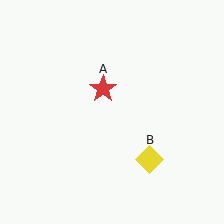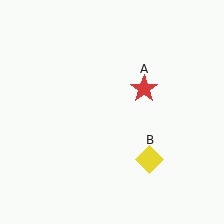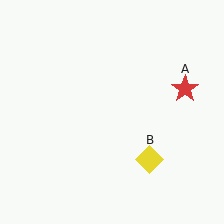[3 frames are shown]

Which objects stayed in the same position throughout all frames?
Yellow diamond (object B) remained stationary.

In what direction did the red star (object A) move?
The red star (object A) moved right.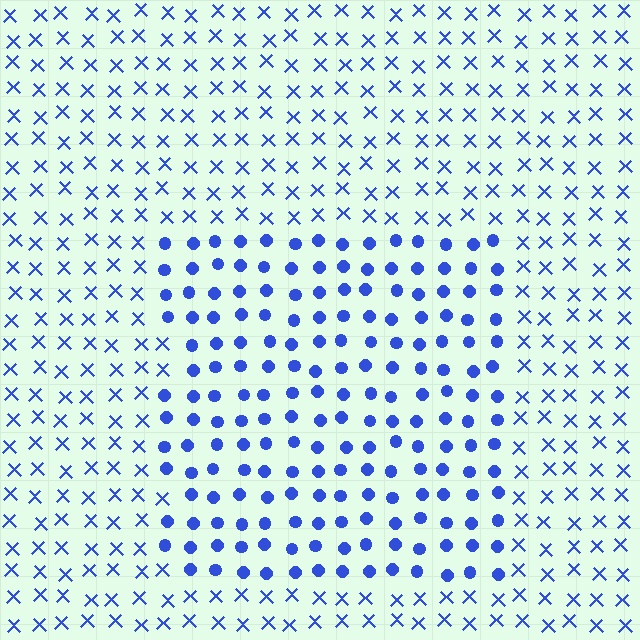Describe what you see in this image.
The image is filled with small blue elements arranged in a uniform grid. A rectangle-shaped region contains circles, while the surrounding area contains X marks. The boundary is defined purely by the change in element shape.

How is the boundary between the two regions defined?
The boundary is defined by a change in element shape: circles inside vs. X marks outside. All elements share the same color and spacing.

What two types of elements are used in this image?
The image uses circles inside the rectangle region and X marks outside it.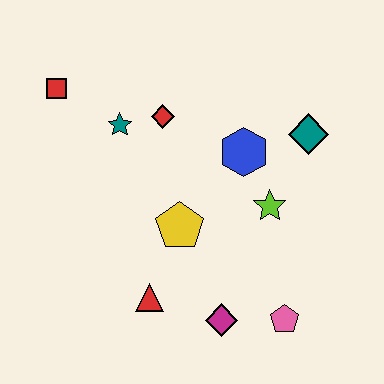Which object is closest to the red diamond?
The teal star is closest to the red diamond.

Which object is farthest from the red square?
The pink pentagon is farthest from the red square.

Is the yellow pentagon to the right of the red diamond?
Yes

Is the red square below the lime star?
No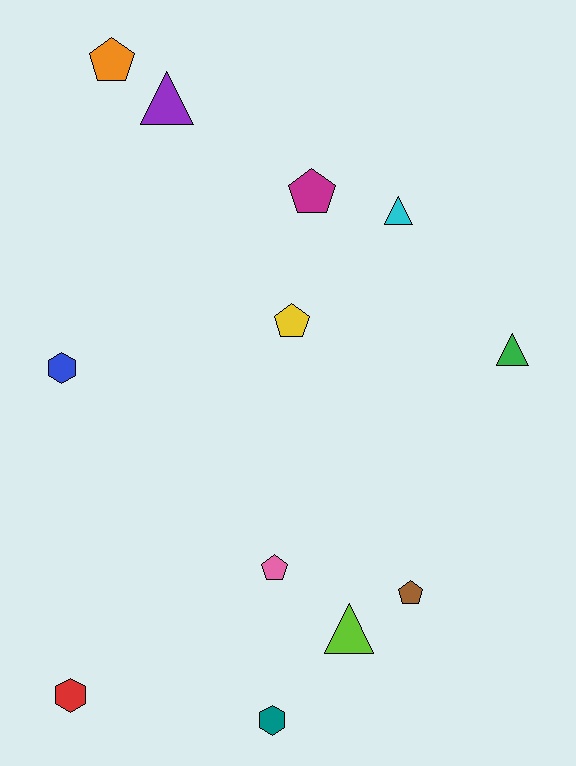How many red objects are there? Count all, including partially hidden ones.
There is 1 red object.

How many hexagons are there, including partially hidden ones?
There are 3 hexagons.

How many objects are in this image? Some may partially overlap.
There are 12 objects.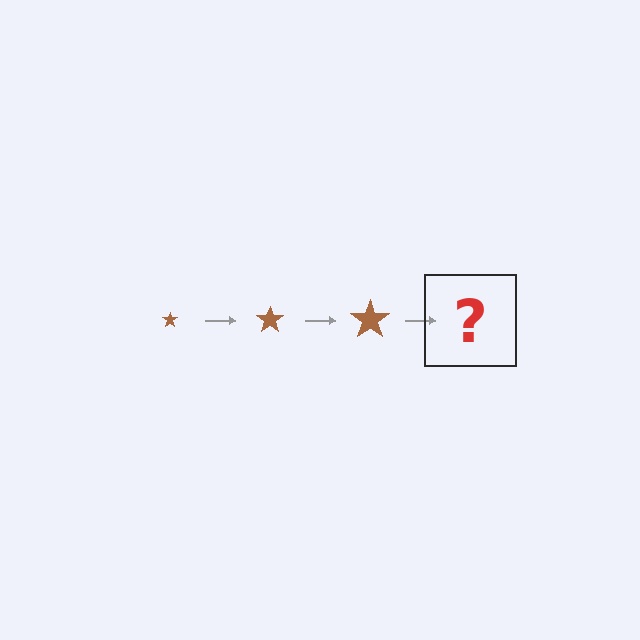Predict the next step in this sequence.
The next step is a brown star, larger than the previous one.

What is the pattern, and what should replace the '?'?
The pattern is that the star gets progressively larger each step. The '?' should be a brown star, larger than the previous one.